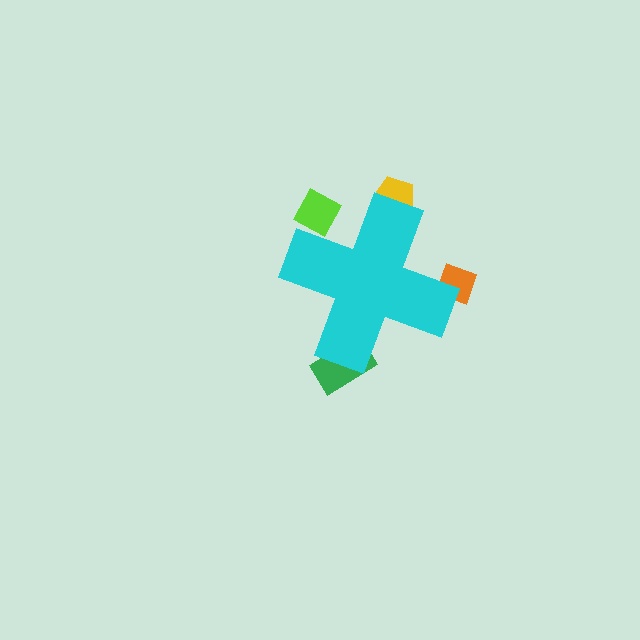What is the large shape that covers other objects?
A cyan cross.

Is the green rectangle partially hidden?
Yes, the green rectangle is partially hidden behind the cyan cross.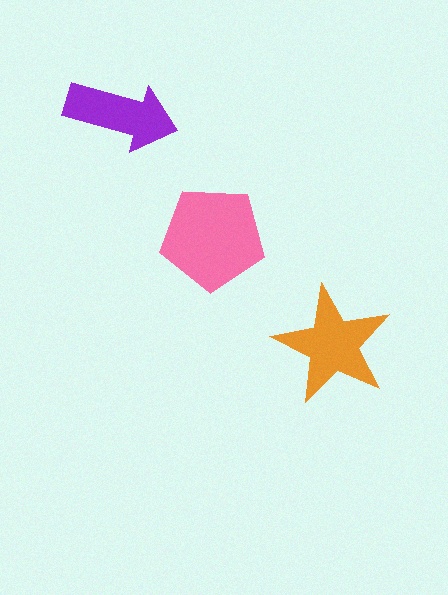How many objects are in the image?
There are 3 objects in the image.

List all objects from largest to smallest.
The pink pentagon, the orange star, the purple arrow.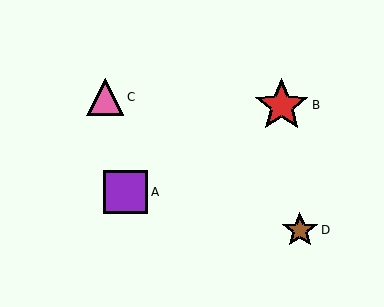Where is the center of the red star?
The center of the red star is at (282, 105).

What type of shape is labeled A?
Shape A is a purple square.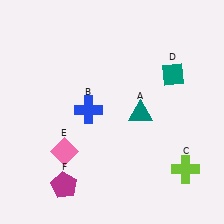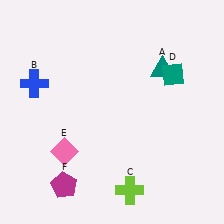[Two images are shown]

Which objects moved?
The objects that moved are: the teal triangle (A), the blue cross (B), the lime cross (C).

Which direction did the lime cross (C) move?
The lime cross (C) moved left.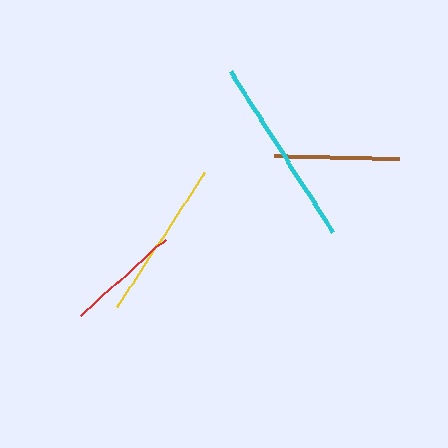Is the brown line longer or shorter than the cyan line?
The cyan line is longer than the brown line.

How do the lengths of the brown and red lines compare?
The brown and red lines are approximately the same length.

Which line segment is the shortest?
The red line is the shortest at approximately 114 pixels.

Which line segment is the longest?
The cyan line is the longest at approximately 190 pixels.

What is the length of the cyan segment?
The cyan segment is approximately 190 pixels long.